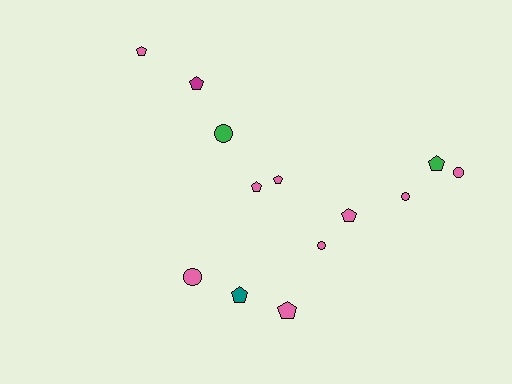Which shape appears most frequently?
Pentagon, with 8 objects.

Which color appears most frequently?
Pink, with 9 objects.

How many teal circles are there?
There are no teal circles.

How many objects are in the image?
There are 13 objects.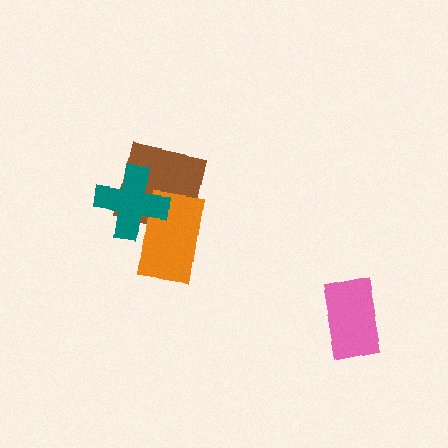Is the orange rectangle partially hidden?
Yes, it is partially covered by another shape.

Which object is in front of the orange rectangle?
The teal cross is in front of the orange rectangle.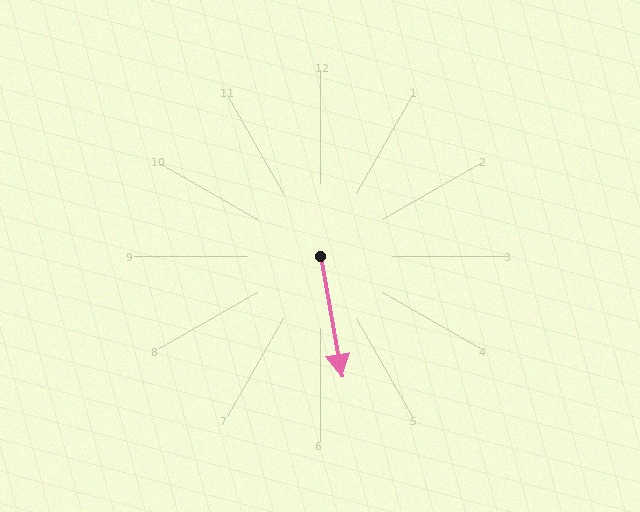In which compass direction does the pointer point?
South.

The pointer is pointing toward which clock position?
Roughly 6 o'clock.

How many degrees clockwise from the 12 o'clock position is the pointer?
Approximately 170 degrees.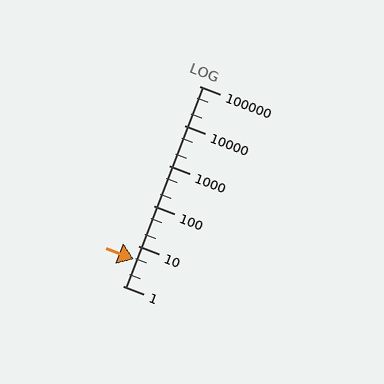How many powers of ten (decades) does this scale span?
The scale spans 5 decades, from 1 to 100000.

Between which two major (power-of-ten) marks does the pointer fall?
The pointer is between 1 and 10.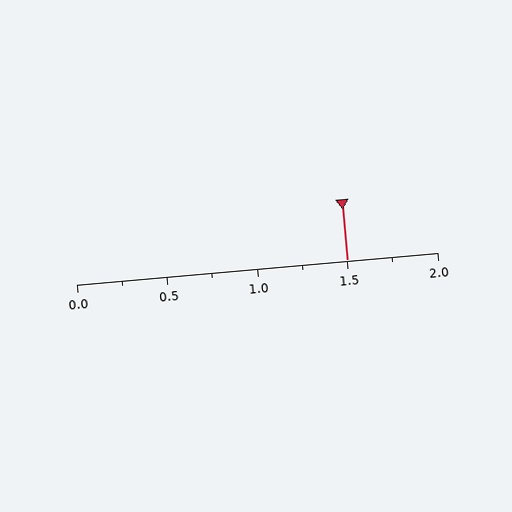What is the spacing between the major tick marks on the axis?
The major ticks are spaced 0.5 apart.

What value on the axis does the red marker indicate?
The marker indicates approximately 1.5.